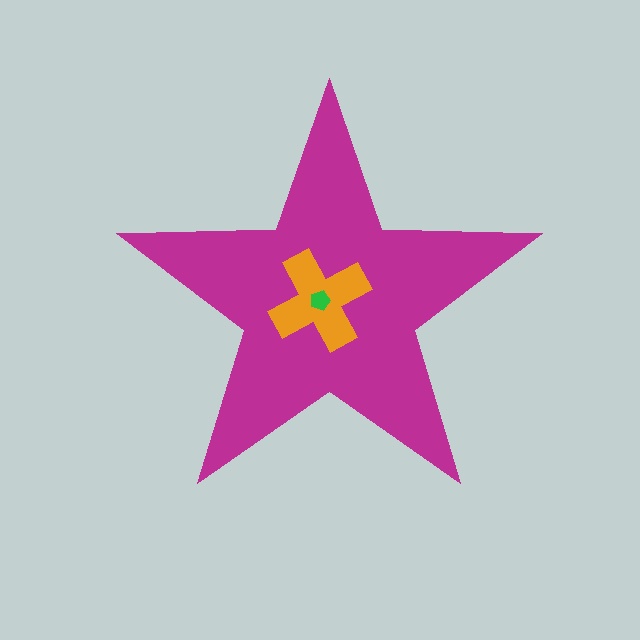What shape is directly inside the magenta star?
The orange cross.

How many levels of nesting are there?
3.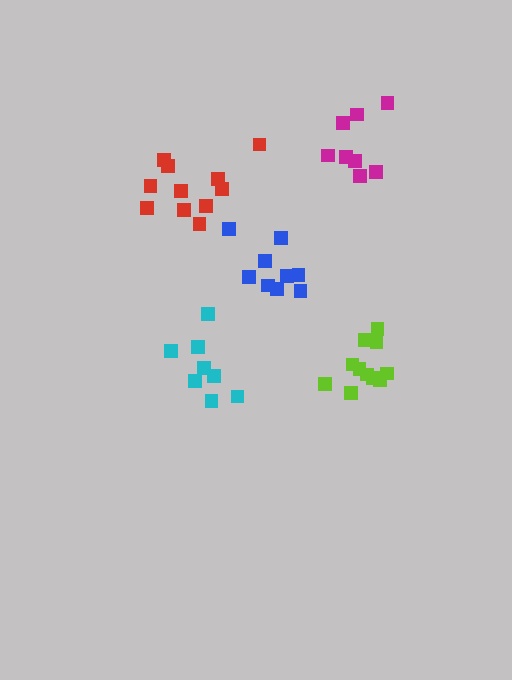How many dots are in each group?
Group 1: 8 dots, Group 2: 8 dots, Group 3: 11 dots, Group 4: 9 dots, Group 5: 11 dots (47 total).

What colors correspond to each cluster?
The clusters are colored: cyan, magenta, red, blue, lime.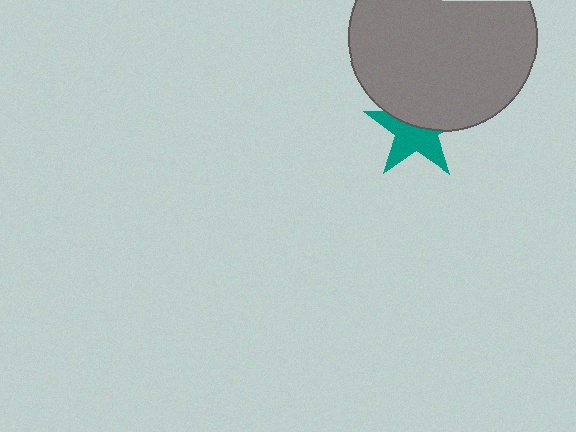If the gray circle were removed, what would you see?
You would see the complete teal star.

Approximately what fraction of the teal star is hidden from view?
Roughly 44% of the teal star is hidden behind the gray circle.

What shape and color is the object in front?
The object in front is a gray circle.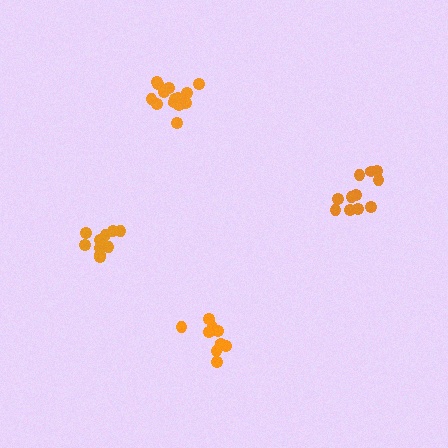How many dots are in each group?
Group 1: 10 dots, Group 2: 14 dots, Group 3: 10 dots, Group 4: 11 dots (45 total).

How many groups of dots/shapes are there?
There are 4 groups.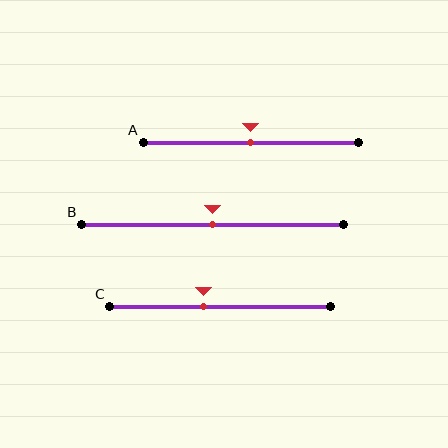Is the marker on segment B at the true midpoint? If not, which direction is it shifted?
Yes, the marker on segment B is at the true midpoint.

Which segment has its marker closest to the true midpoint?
Segment A has its marker closest to the true midpoint.